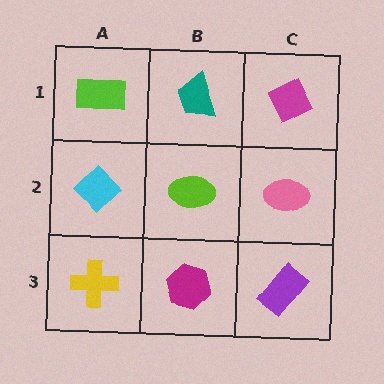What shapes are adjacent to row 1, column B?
A lime ellipse (row 2, column B), a lime rectangle (row 1, column A), a magenta diamond (row 1, column C).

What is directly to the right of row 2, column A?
A lime ellipse.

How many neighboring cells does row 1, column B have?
3.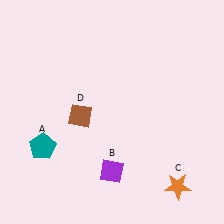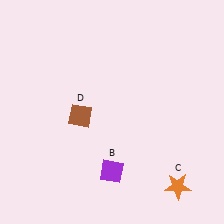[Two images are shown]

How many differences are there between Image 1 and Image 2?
There is 1 difference between the two images.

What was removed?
The teal pentagon (A) was removed in Image 2.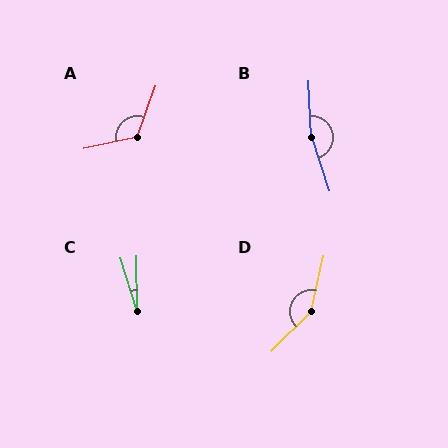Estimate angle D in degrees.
Approximately 148 degrees.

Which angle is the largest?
B, at approximately 164 degrees.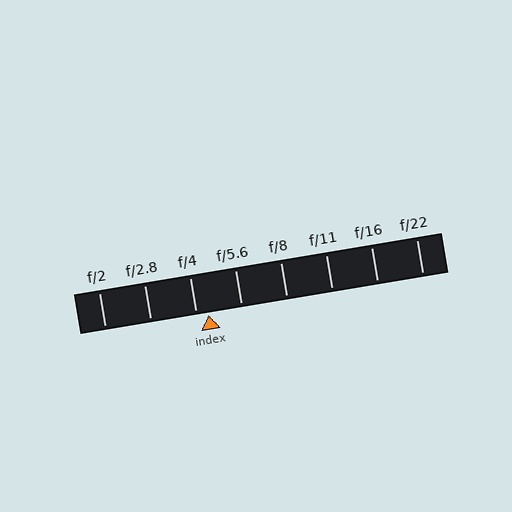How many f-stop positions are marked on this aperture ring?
There are 8 f-stop positions marked.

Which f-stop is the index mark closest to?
The index mark is closest to f/4.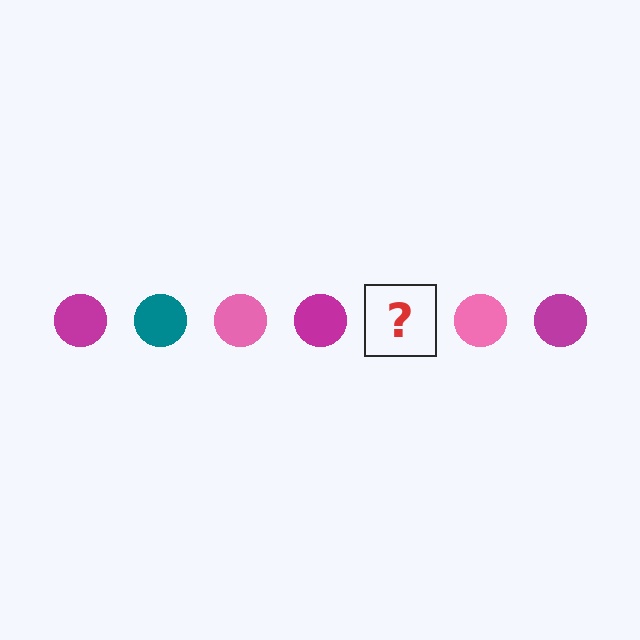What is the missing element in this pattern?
The missing element is a teal circle.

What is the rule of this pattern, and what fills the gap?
The rule is that the pattern cycles through magenta, teal, pink circles. The gap should be filled with a teal circle.